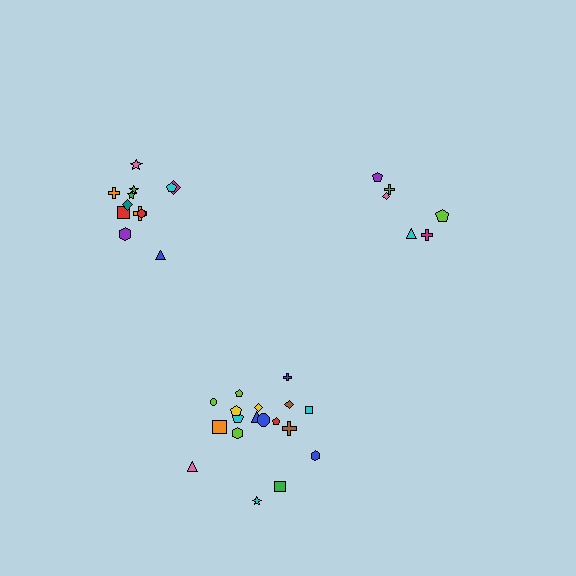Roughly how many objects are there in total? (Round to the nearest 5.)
Roughly 35 objects in total.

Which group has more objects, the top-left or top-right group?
The top-left group.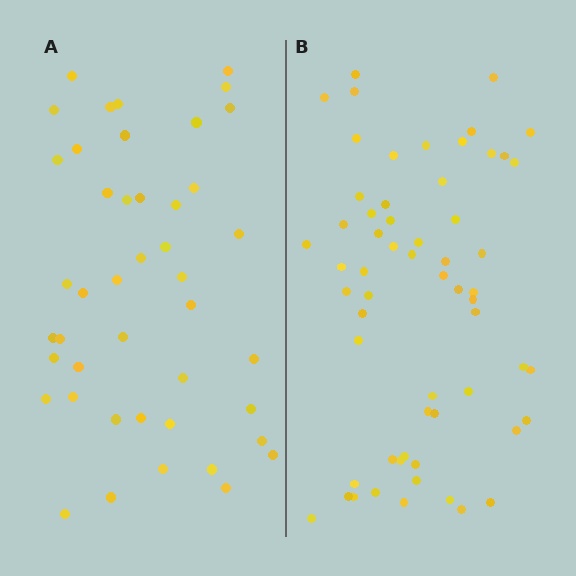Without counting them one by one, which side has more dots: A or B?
Region B (the right region) has more dots.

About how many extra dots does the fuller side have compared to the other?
Region B has approximately 15 more dots than region A.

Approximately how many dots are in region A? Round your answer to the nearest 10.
About 40 dots. (The exact count is 44, which rounds to 40.)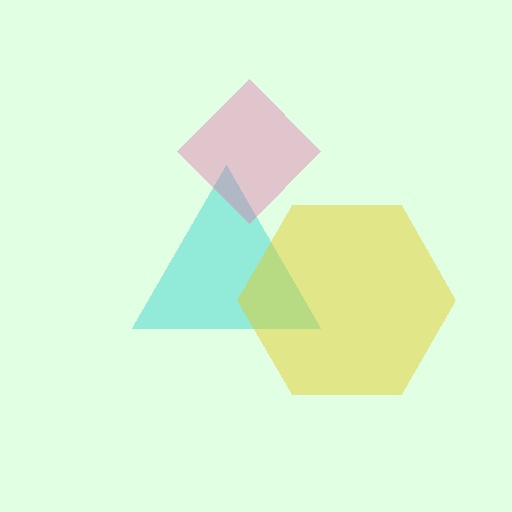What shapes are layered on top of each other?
The layered shapes are: a cyan triangle, a yellow hexagon, a pink diamond.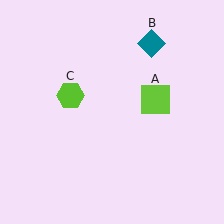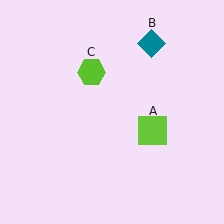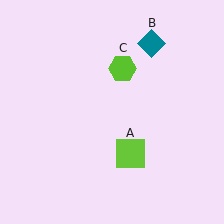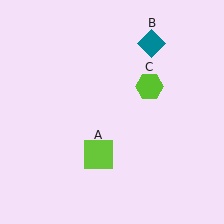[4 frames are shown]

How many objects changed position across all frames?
2 objects changed position: lime square (object A), lime hexagon (object C).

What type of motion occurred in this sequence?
The lime square (object A), lime hexagon (object C) rotated clockwise around the center of the scene.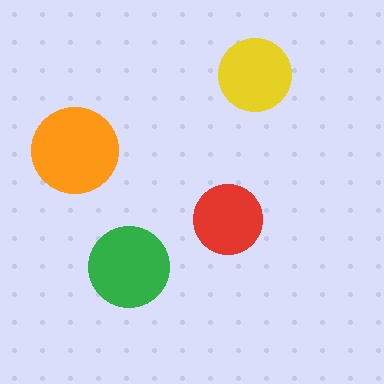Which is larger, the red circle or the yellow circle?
The yellow one.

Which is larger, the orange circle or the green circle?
The orange one.